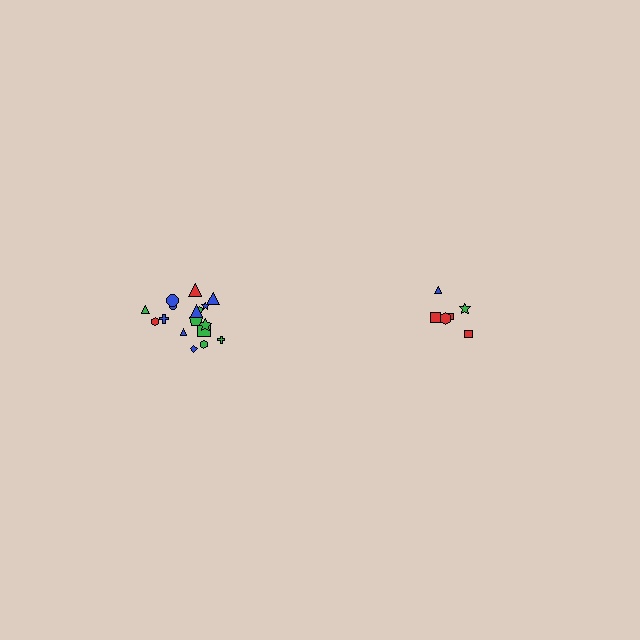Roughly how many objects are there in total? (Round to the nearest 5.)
Roughly 25 objects in total.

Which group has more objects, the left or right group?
The left group.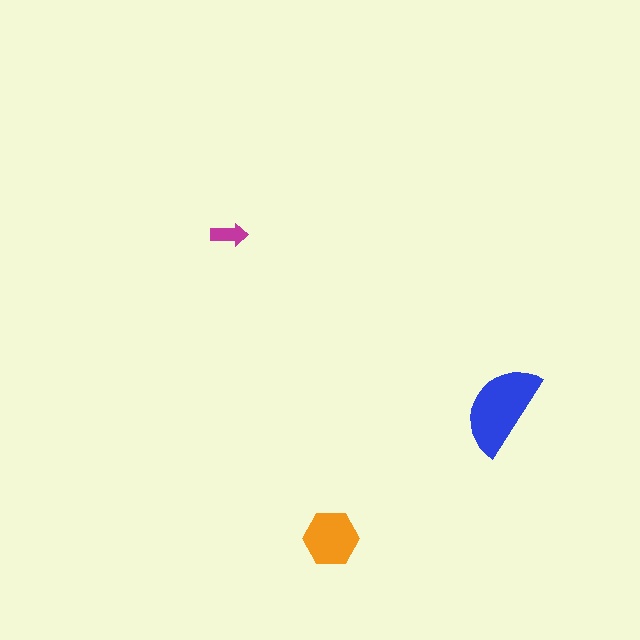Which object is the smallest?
The magenta arrow.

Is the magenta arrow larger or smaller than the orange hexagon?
Smaller.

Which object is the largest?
The blue semicircle.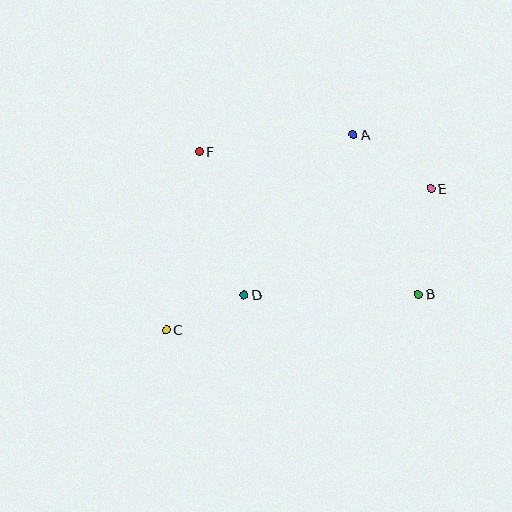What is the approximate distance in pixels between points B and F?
The distance between B and F is approximately 261 pixels.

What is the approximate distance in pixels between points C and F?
The distance between C and F is approximately 181 pixels.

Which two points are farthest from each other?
Points C and E are farthest from each other.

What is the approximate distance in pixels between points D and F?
The distance between D and F is approximately 150 pixels.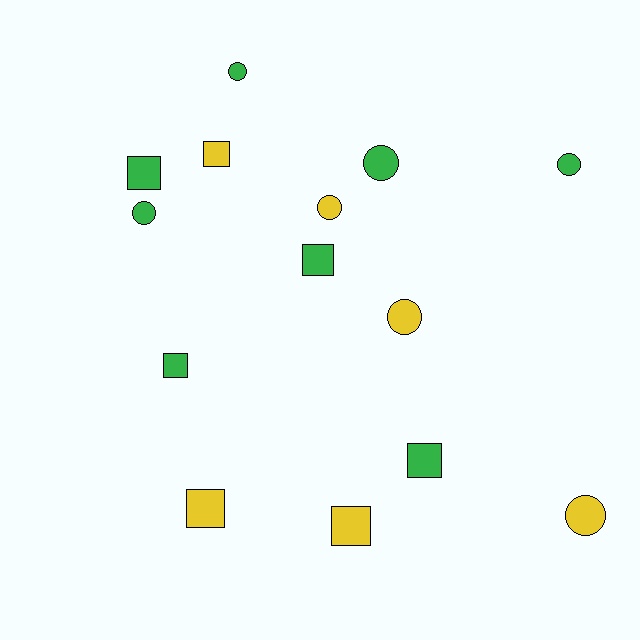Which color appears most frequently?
Green, with 8 objects.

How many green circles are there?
There are 4 green circles.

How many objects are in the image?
There are 14 objects.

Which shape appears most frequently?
Circle, with 7 objects.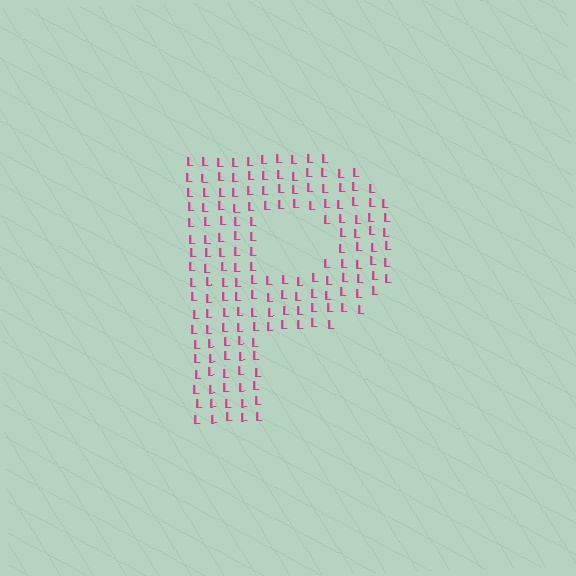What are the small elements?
The small elements are letter L's.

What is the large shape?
The large shape is the letter P.